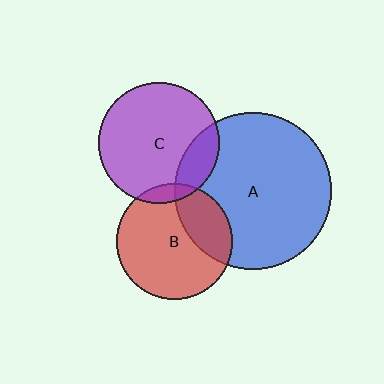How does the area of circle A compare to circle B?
Approximately 1.8 times.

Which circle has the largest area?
Circle A (blue).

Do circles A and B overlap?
Yes.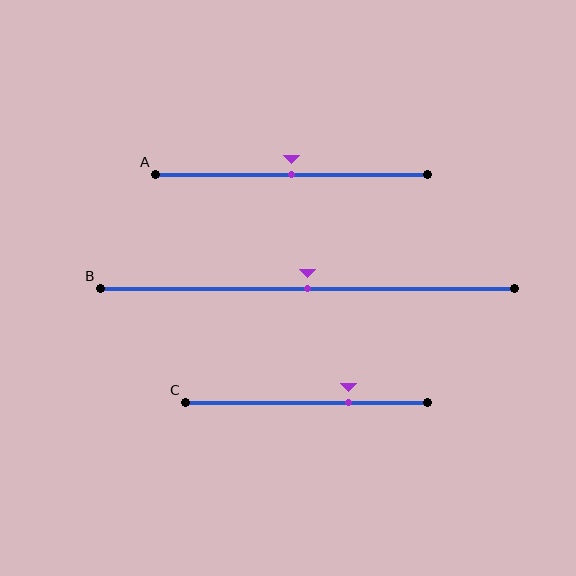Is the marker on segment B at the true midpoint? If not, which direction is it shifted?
Yes, the marker on segment B is at the true midpoint.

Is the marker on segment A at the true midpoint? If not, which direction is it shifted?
Yes, the marker on segment A is at the true midpoint.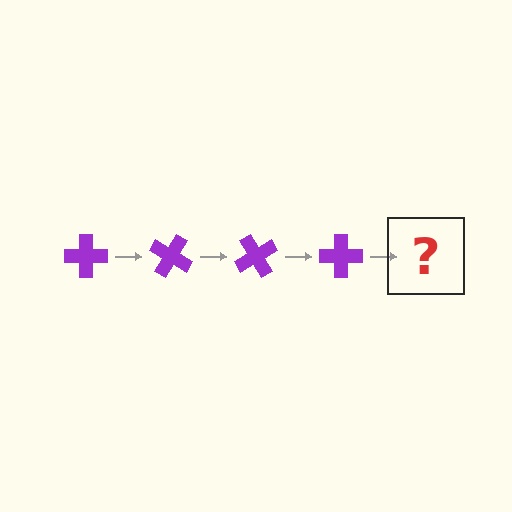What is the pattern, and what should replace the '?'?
The pattern is that the cross rotates 30 degrees each step. The '?' should be a purple cross rotated 120 degrees.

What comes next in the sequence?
The next element should be a purple cross rotated 120 degrees.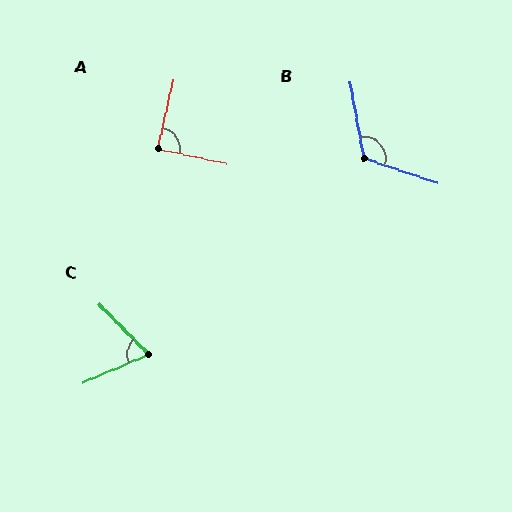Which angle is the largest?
B, at approximately 120 degrees.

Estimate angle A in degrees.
Approximately 89 degrees.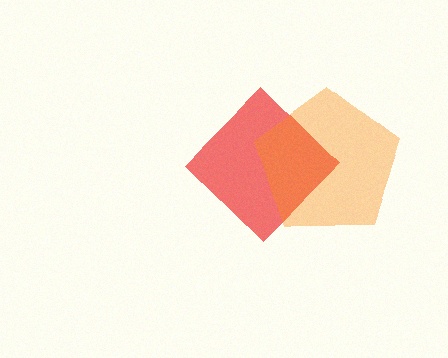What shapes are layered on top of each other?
The layered shapes are: a red diamond, an orange pentagon.